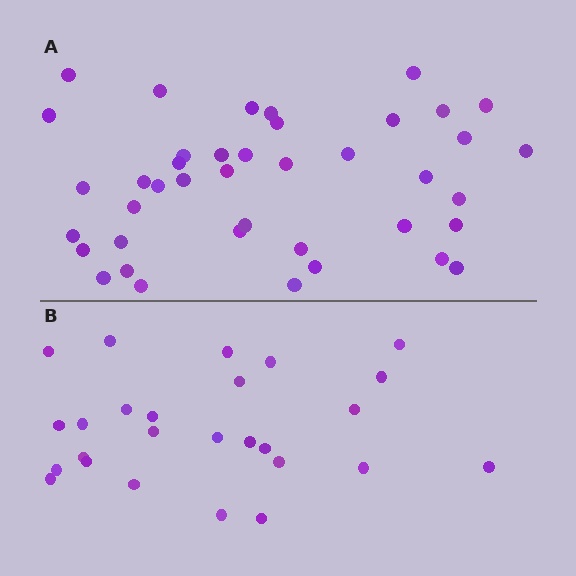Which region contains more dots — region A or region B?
Region A (the top region) has more dots.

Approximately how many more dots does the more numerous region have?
Region A has approximately 15 more dots than region B.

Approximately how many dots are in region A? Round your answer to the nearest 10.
About 40 dots. (The exact count is 41, which rounds to 40.)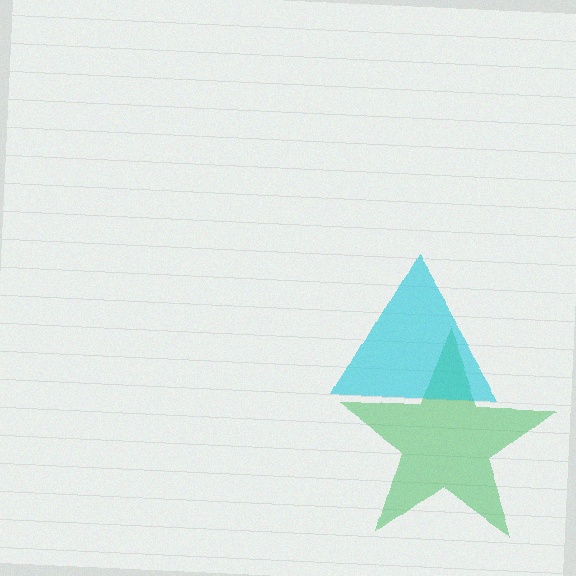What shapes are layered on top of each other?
The layered shapes are: a green star, a cyan triangle.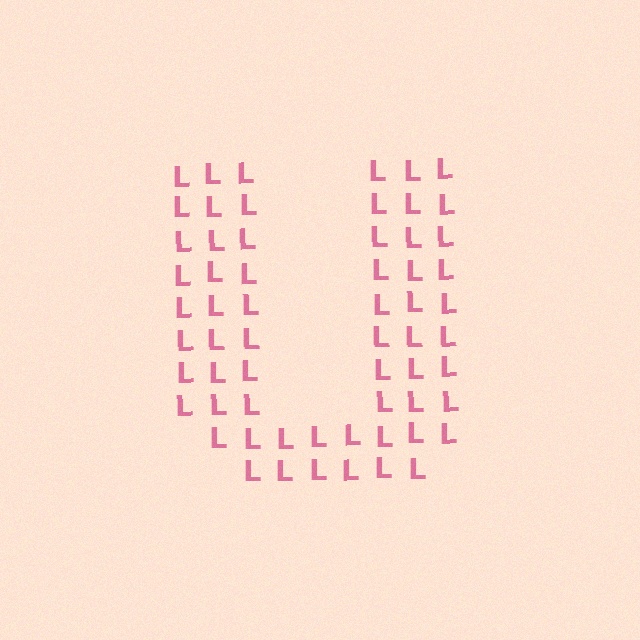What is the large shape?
The large shape is the letter U.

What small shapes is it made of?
It is made of small letter L's.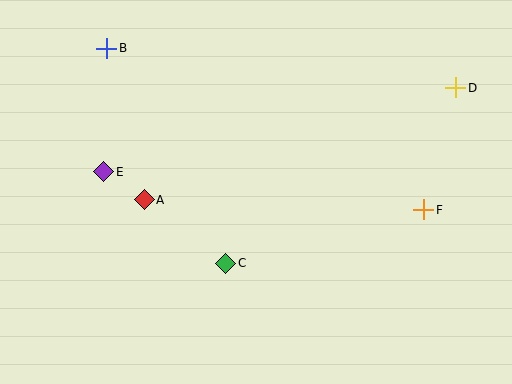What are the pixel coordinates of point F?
Point F is at (424, 210).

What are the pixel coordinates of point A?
Point A is at (144, 200).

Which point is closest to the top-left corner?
Point B is closest to the top-left corner.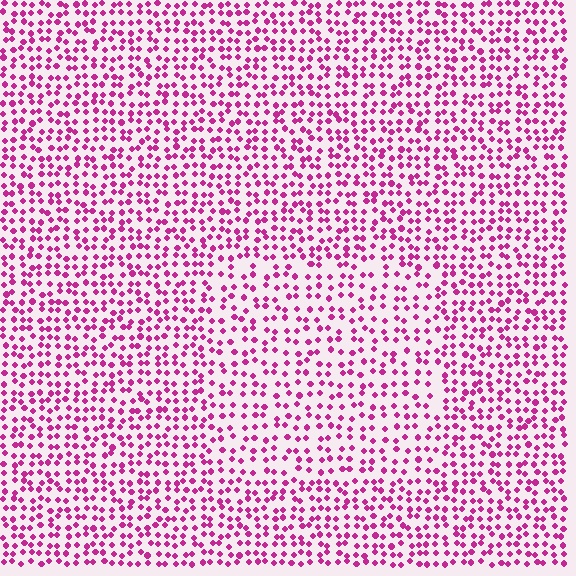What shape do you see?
I see a rectangle.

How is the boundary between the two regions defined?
The boundary is defined by a change in element density (approximately 1.4x ratio). All elements are the same color, size, and shape.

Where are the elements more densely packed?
The elements are more densely packed outside the rectangle boundary.